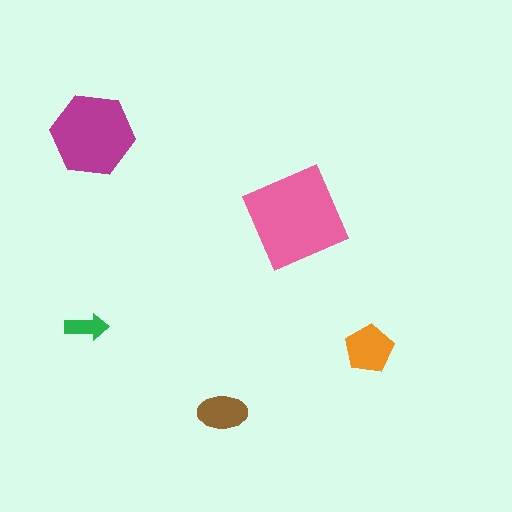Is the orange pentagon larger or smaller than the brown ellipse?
Larger.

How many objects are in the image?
There are 5 objects in the image.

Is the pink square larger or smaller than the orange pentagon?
Larger.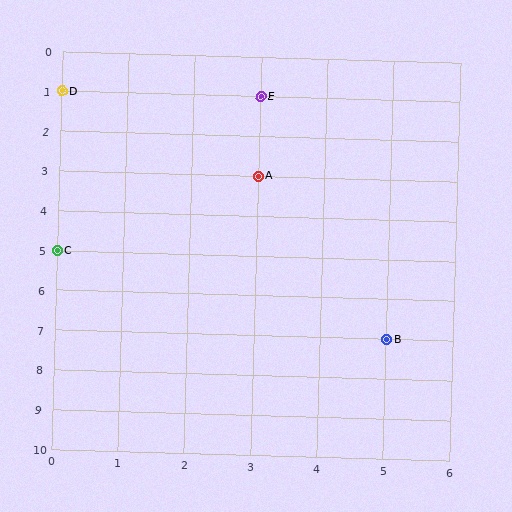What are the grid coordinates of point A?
Point A is at grid coordinates (3, 3).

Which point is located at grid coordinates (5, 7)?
Point B is at (5, 7).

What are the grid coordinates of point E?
Point E is at grid coordinates (3, 1).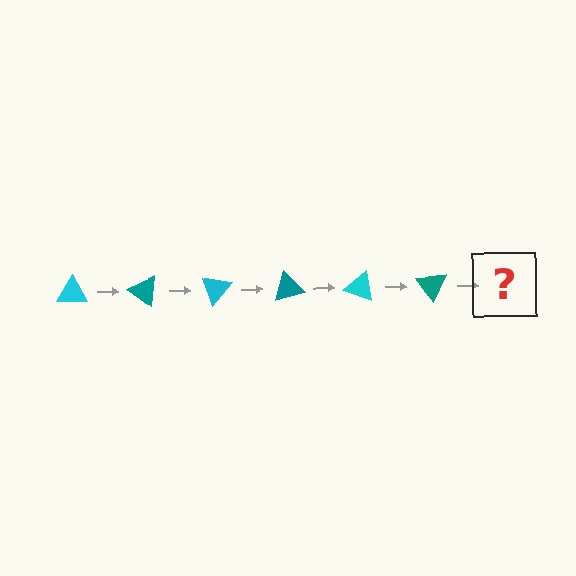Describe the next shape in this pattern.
It should be a cyan triangle, rotated 210 degrees from the start.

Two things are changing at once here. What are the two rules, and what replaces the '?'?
The two rules are that it rotates 35 degrees each step and the color cycles through cyan and teal. The '?' should be a cyan triangle, rotated 210 degrees from the start.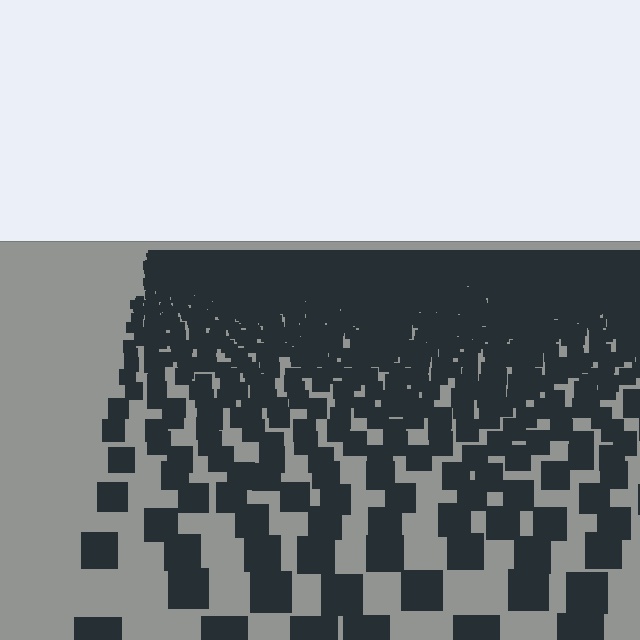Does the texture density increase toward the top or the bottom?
Density increases toward the top.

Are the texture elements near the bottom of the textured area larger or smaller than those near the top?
Larger. Near the bottom, elements are closer to the viewer and appear at a bigger on-screen size.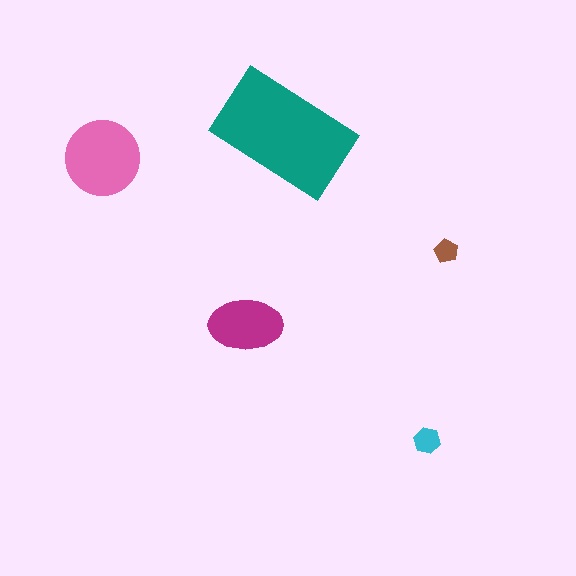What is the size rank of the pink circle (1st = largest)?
2nd.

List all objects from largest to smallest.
The teal rectangle, the pink circle, the magenta ellipse, the cyan hexagon, the brown pentagon.